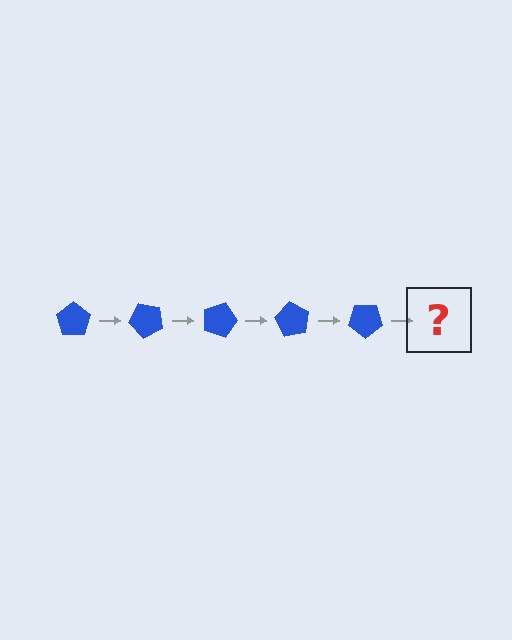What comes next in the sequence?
The next element should be a blue pentagon rotated 225 degrees.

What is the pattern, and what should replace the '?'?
The pattern is that the pentagon rotates 45 degrees each step. The '?' should be a blue pentagon rotated 225 degrees.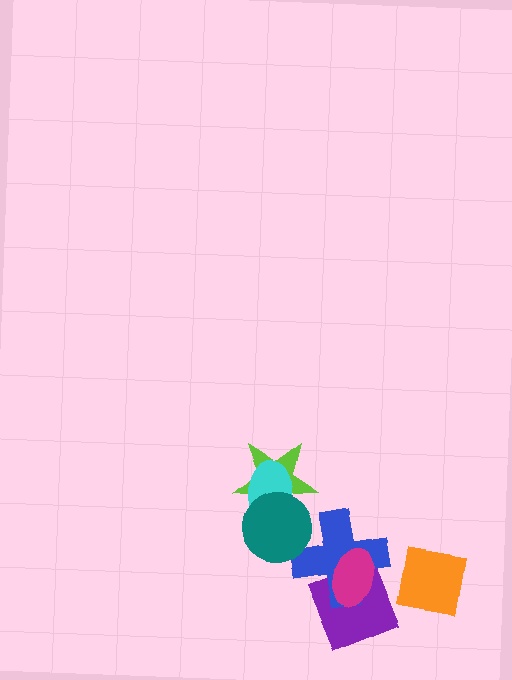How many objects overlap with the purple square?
2 objects overlap with the purple square.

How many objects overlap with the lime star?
2 objects overlap with the lime star.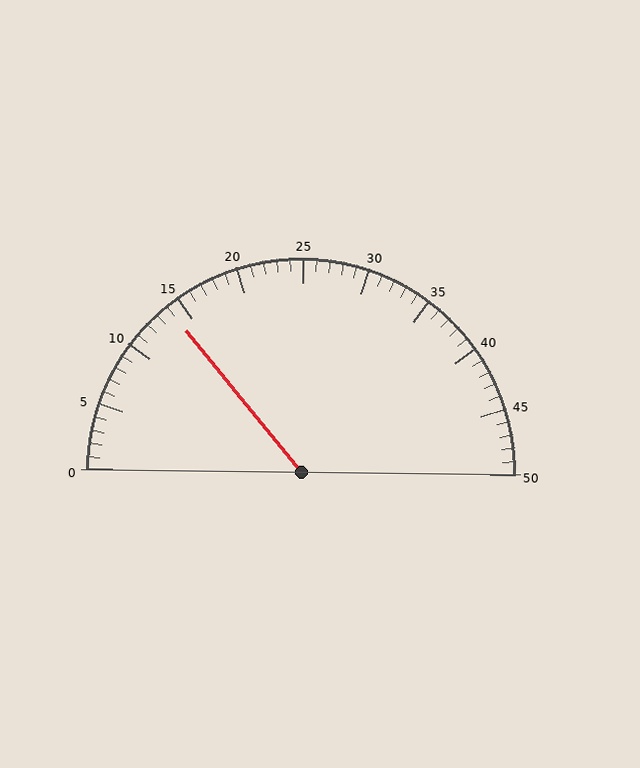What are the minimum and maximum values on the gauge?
The gauge ranges from 0 to 50.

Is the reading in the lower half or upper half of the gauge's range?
The reading is in the lower half of the range (0 to 50).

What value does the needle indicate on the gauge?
The needle indicates approximately 14.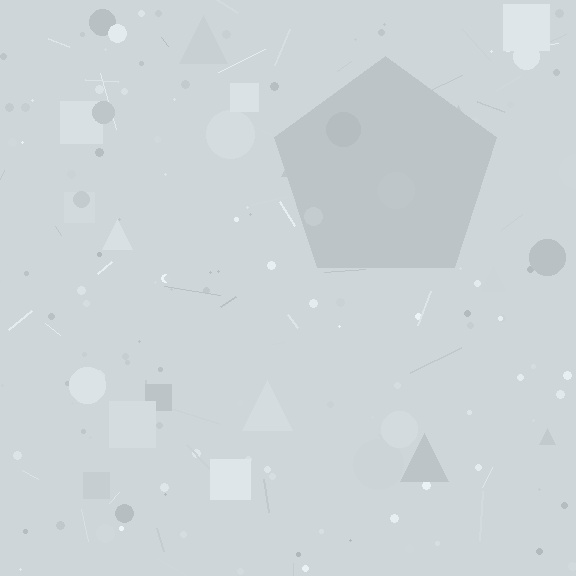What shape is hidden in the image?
A pentagon is hidden in the image.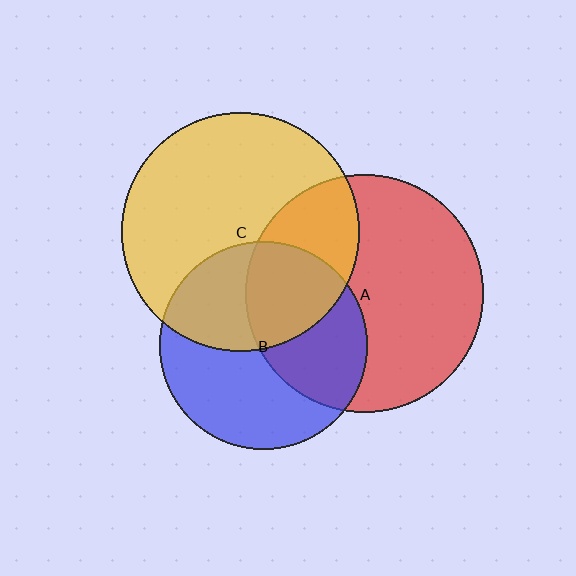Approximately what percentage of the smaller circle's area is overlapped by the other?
Approximately 40%.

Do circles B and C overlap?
Yes.